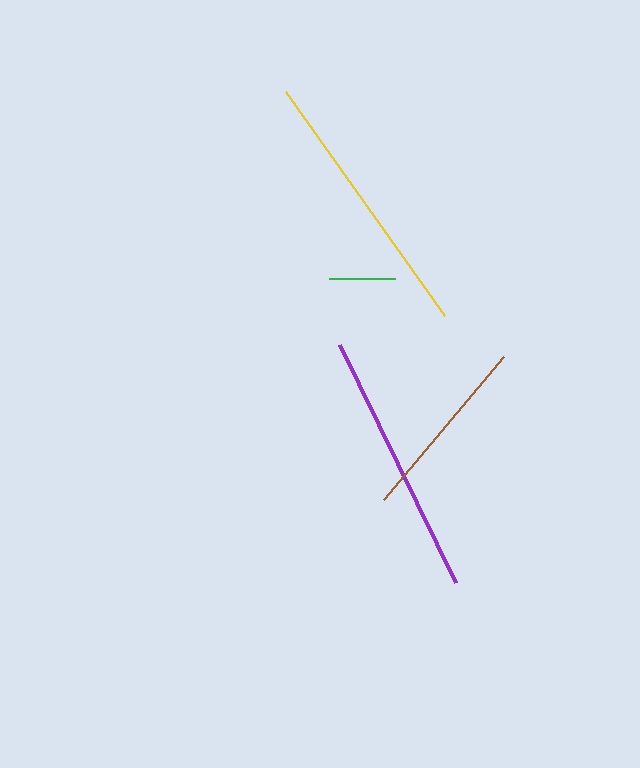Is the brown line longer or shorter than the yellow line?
The yellow line is longer than the brown line.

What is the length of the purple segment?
The purple segment is approximately 265 pixels long.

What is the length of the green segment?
The green segment is approximately 67 pixels long.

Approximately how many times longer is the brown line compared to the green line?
The brown line is approximately 2.8 times the length of the green line.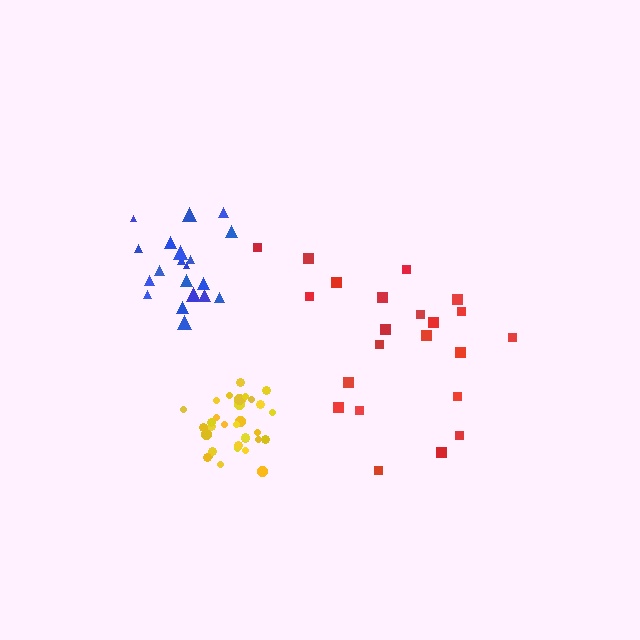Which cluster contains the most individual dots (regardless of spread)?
Yellow (33).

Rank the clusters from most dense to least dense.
yellow, blue, red.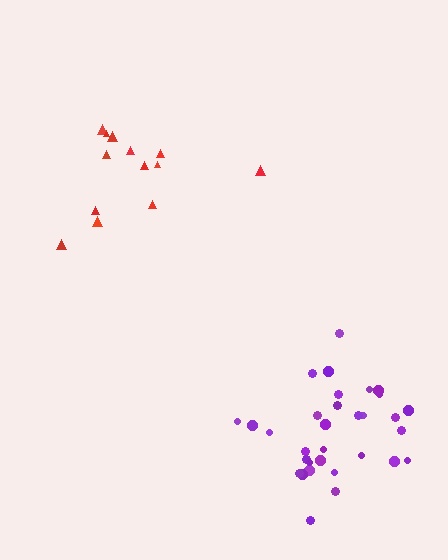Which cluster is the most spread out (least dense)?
Red.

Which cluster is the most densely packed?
Purple.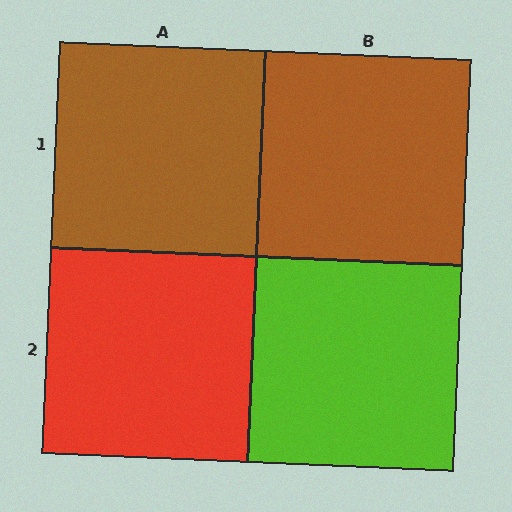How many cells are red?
1 cell is red.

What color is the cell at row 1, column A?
Brown.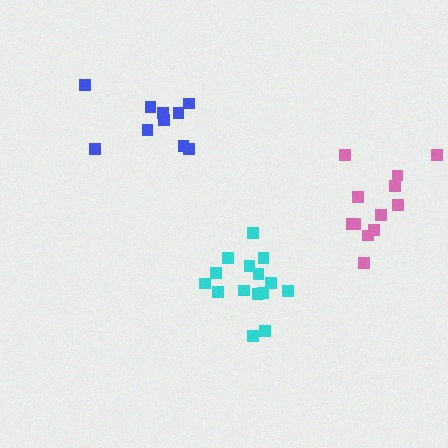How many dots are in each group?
Group 1: 15 dots, Group 2: 10 dots, Group 3: 12 dots (37 total).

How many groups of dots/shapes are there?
There are 3 groups.